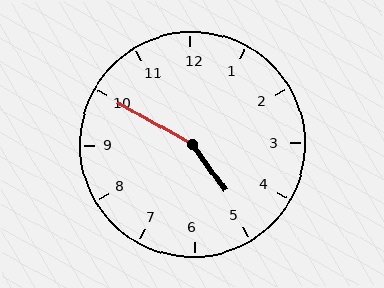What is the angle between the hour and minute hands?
Approximately 155 degrees.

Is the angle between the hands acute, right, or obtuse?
It is obtuse.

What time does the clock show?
4:50.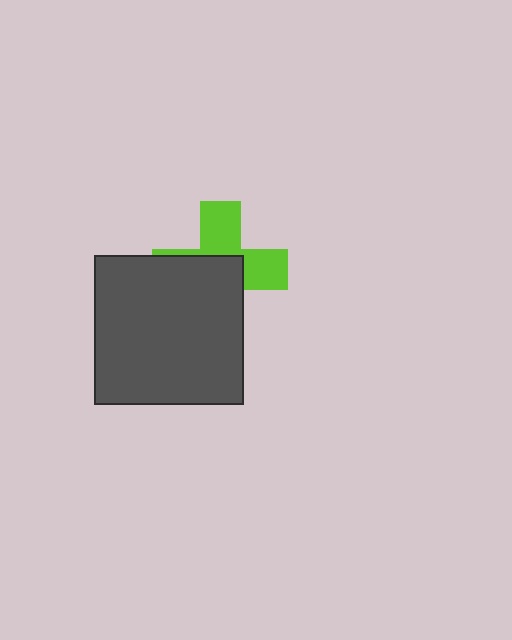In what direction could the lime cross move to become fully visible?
The lime cross could move toward the upper-right. That would shift it out from behind the dark gray square entirely.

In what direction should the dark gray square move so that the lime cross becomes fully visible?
The dark gray square should move toward the lower-left. That is the shortest direction to clear the overlap and leave the lime cross fully visible.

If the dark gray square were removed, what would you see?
You would see the complete lime cross.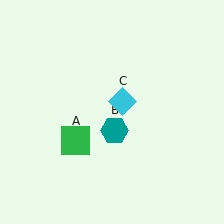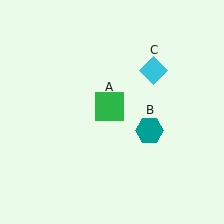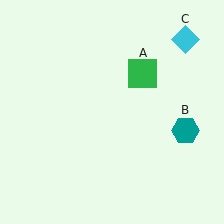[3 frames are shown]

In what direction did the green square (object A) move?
The green square (object A) moved up and to the right.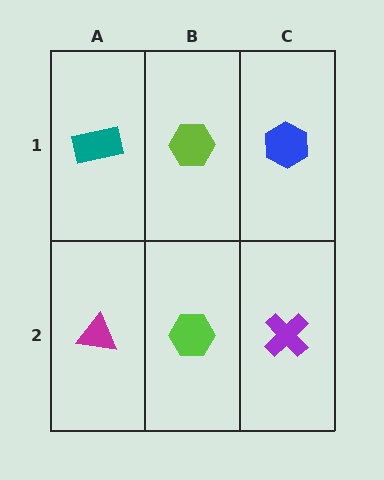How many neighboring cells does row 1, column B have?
3.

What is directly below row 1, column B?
A lime hexagon.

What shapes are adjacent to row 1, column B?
A lime hexagon (row 2, column B), a teal rectangle (row 1, column A), a blue hexagon (row 1, column C).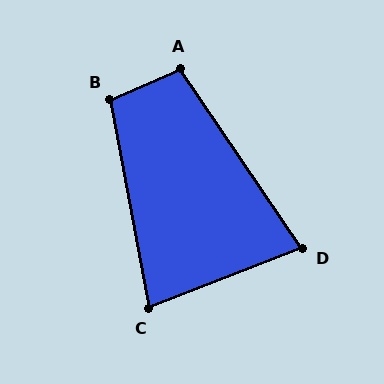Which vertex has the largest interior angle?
B, at approximately 103 degrees.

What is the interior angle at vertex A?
Approximately 100 degrees (obtuse).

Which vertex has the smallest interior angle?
D, at approximately 77 degrees.